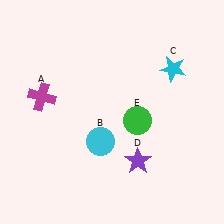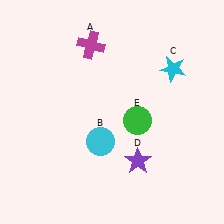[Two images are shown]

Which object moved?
The magenta cross (A) moved up.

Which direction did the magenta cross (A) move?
The magenta cross (A) moved up.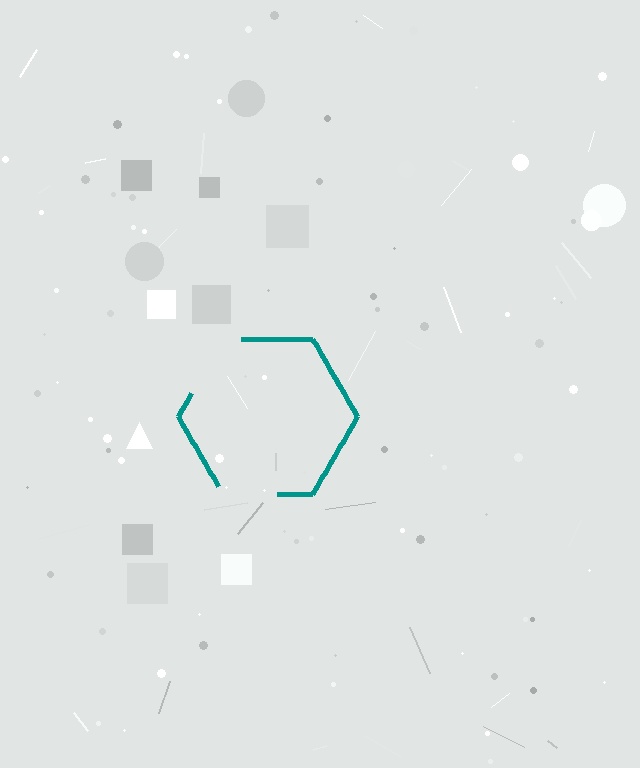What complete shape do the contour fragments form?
The contour fragments form a hexagon.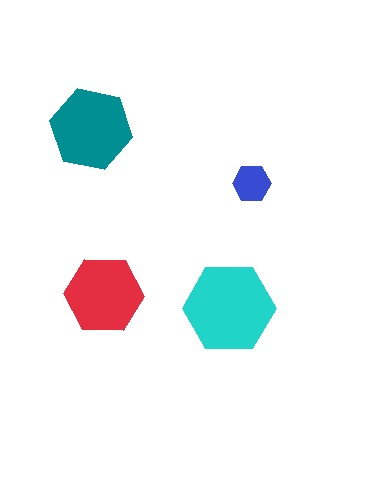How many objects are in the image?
There are 4 objects in the image.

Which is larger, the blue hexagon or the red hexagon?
The red one.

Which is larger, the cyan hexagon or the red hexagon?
The cyan one.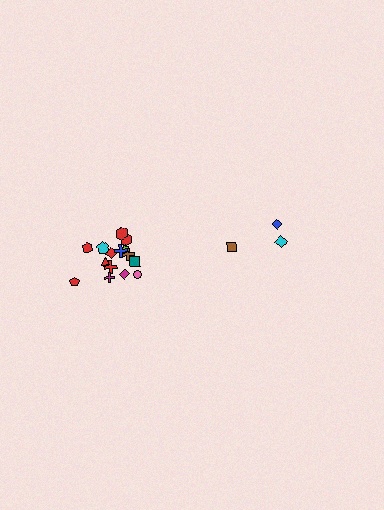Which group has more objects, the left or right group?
The left group.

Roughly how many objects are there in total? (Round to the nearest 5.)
Roughly 20 objects in total.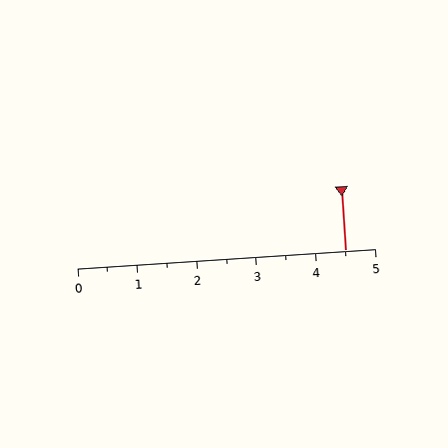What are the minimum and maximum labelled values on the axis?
The axis runs from 0 to 5.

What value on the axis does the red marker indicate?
The marker indicates approximately 4.5.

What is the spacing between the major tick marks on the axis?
The major ticks are spaced 1 apart.